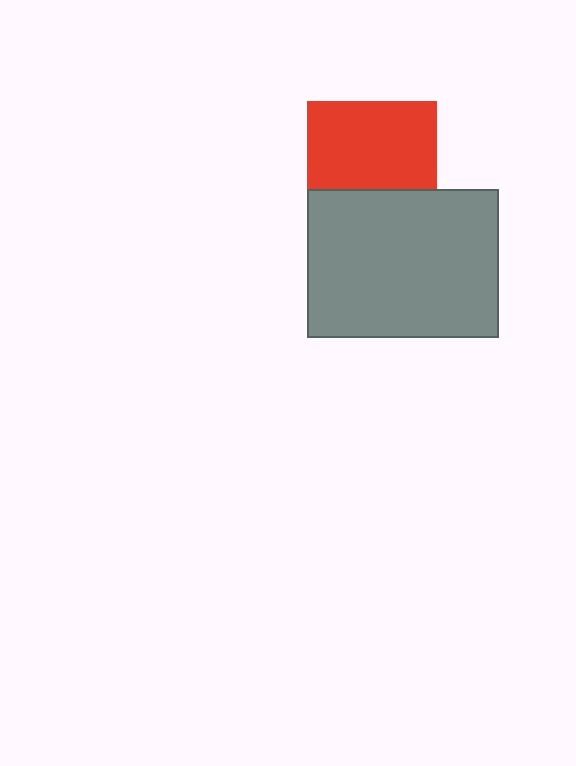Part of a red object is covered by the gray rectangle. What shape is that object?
It is a square.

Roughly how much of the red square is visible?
Most of it is visible (roughly 68%).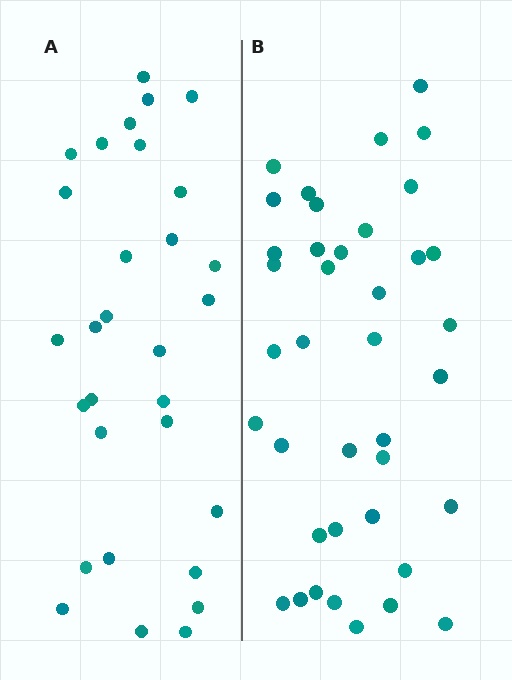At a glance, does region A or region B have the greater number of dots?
Region B (the right region) has more dots.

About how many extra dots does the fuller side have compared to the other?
Region B has roughly 8 or so more dots than region A.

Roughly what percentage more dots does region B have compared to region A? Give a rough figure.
About 30% more.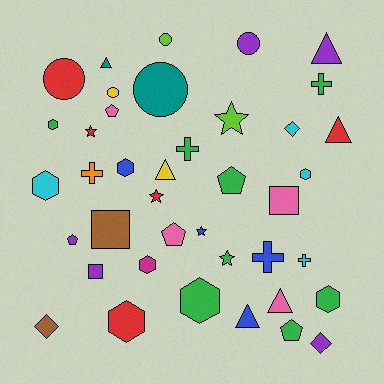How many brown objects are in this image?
There are 2 brown objects.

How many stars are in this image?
There are 5 stars.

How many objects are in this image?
There are 40 objects.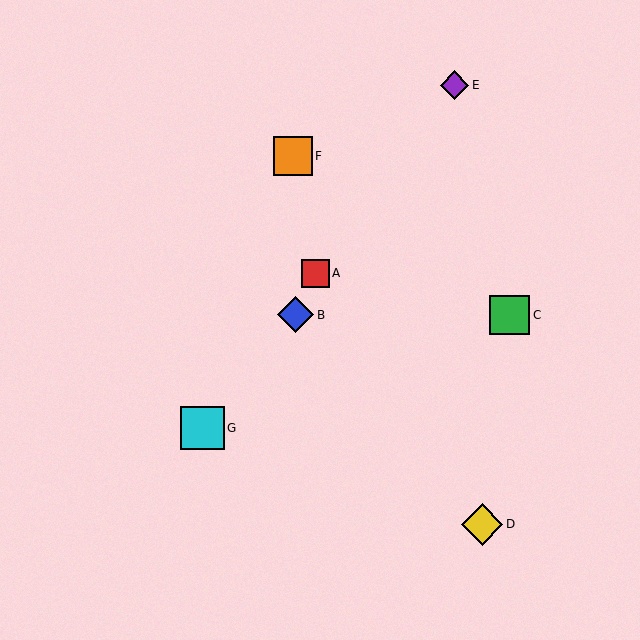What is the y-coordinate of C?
Object C is at y≈315.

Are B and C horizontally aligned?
Yes, both are at y≈315.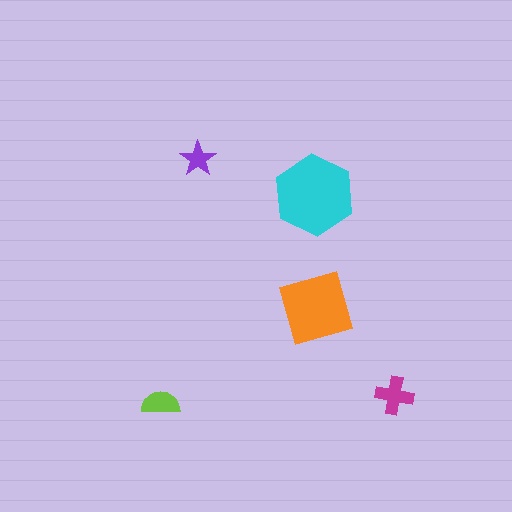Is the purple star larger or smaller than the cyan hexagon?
Smaller.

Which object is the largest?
The cyan hexagon.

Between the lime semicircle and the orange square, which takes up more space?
The orange square.